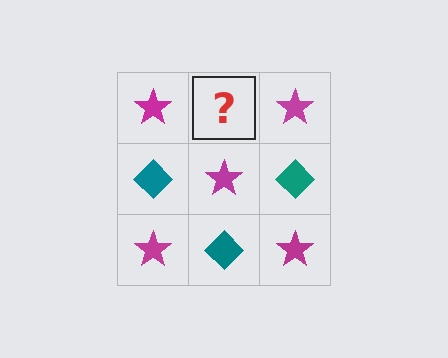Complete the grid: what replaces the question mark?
The question mark should be replaced with a teal diamond.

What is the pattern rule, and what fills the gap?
The rule is that it alternates magenta star and teal diamond in a checkerboard pattern. The gap should be filled with a teal diamond.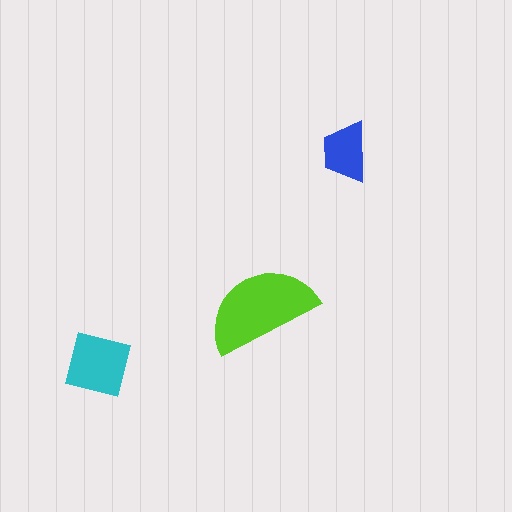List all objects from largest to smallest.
The lime semicircle, the cyan square, the blue trapezoid.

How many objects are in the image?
There are 3 objects in the image.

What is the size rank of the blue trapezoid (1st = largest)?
3rd.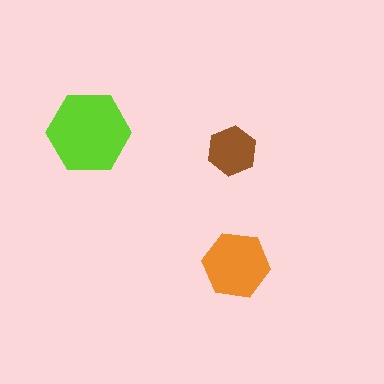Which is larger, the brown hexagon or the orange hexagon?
The orange one.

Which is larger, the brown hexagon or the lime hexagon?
The lime one.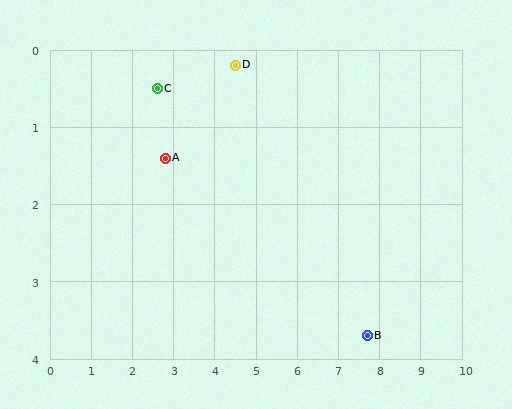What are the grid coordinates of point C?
Point C is at approximately (2.6, 0.5).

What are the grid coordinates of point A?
Point A is at approximately (2.8, 1.4).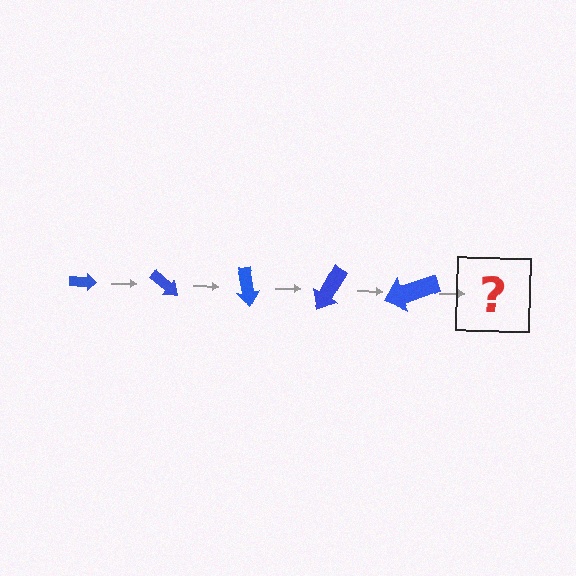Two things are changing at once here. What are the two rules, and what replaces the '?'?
The two rules are that the arrow grows larger each step and it rotates 40 degrees each step. The '?' should be an arrow, larger than the previous one and rotated 200 degrees from the start.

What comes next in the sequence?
The next element should be an arrow, larger than the previous one and rotated 200 degrees from the start.